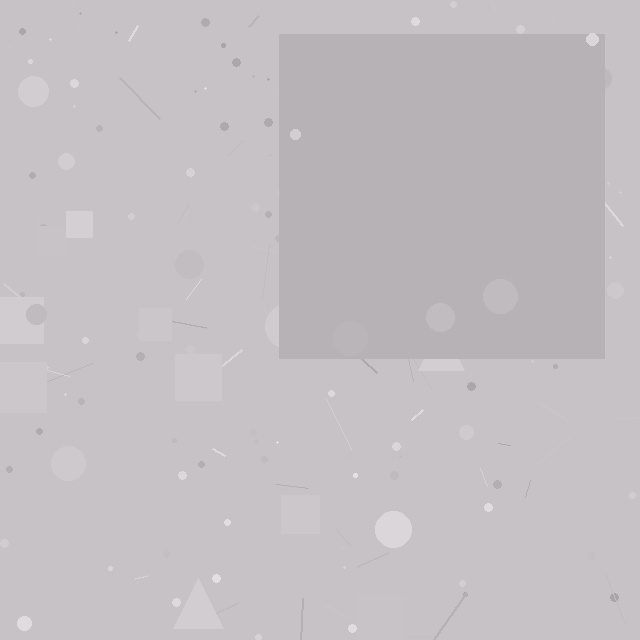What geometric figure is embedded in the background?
A square is embedded in the background.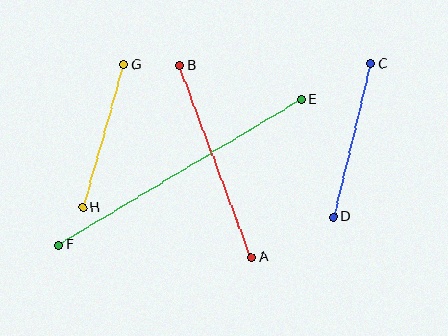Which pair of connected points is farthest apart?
Points E and F are farthest apart.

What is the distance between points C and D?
The distance is approximately 157 pixels.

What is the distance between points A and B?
The distance is approximately 205 pixels.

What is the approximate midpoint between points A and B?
The midpoint is at approximately (216, 161) pixels.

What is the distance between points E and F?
The distance is approximately 283 pixels.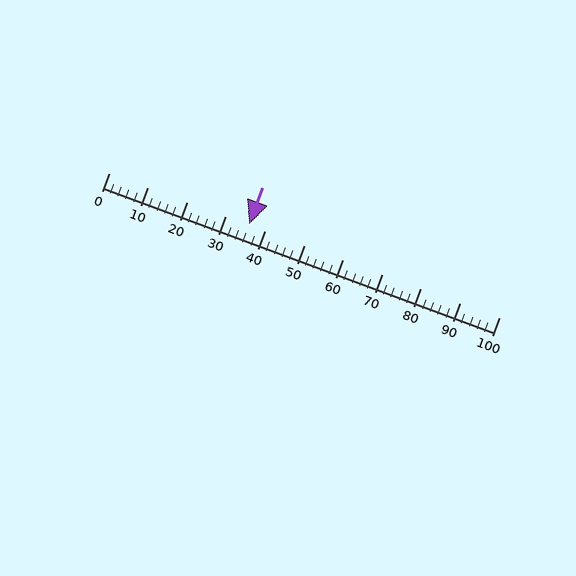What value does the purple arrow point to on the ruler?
The purple arrow points to approximately 36.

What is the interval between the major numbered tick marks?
The major tick marks are spaced 10 units apart.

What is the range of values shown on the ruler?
The ruler shows values from 0 to 100.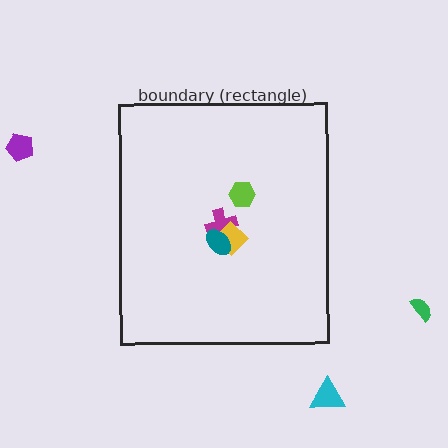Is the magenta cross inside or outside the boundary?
Inside.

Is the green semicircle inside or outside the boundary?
Outside.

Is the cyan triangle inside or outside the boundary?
Outside.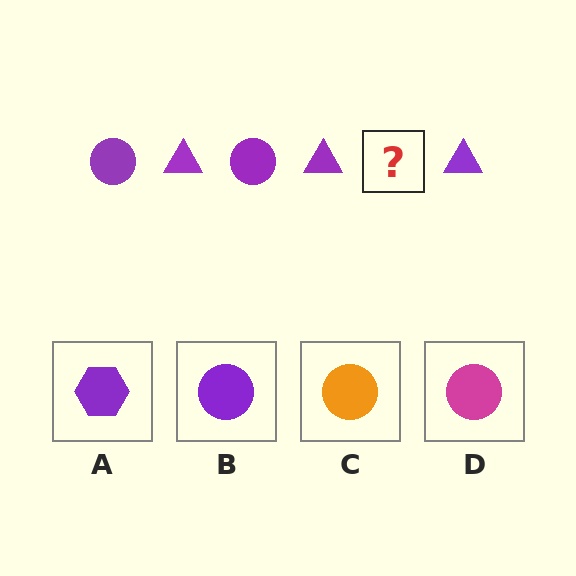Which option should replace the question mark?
Option B.